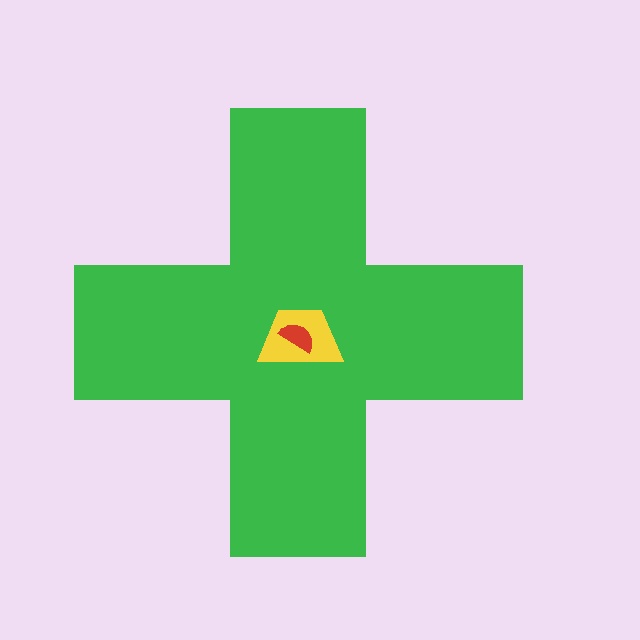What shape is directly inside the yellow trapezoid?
The red semicircle.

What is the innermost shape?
The red semicircle.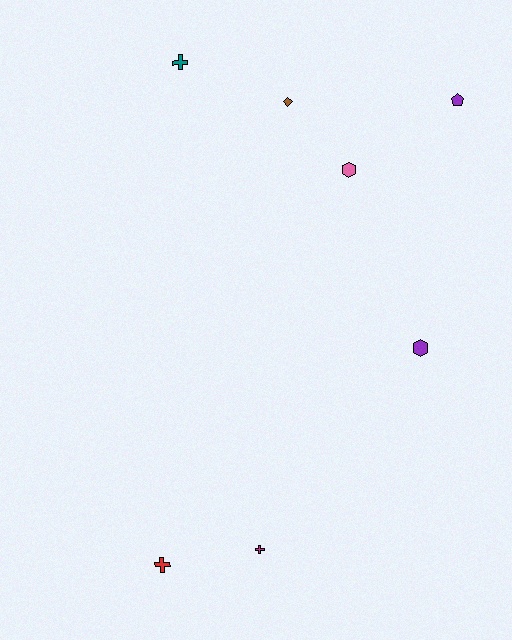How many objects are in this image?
There are 7 objects.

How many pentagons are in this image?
There is 1 pentagon.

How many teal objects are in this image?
There is 1 teal object.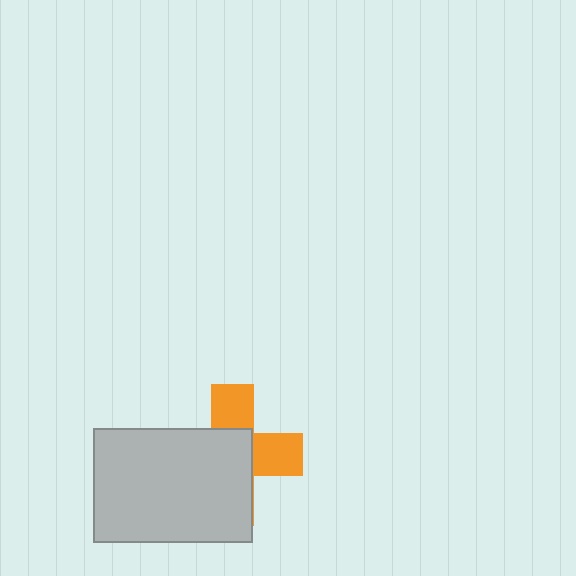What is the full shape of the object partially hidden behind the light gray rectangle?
The partially hidden object is an orange cross.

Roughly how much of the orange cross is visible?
A small part of it is visible (roughly 39%).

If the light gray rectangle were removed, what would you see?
You would see the complete orange cross.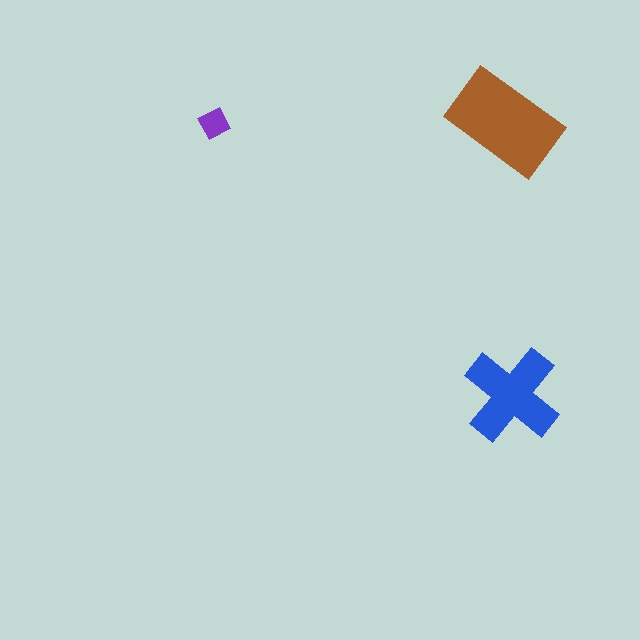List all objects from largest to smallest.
The brown rectangle, the blue cross, the purple diamond.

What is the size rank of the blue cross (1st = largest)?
2nd.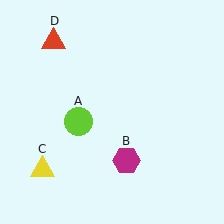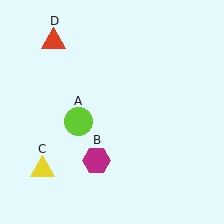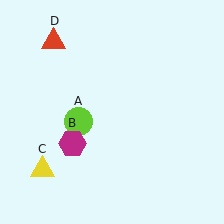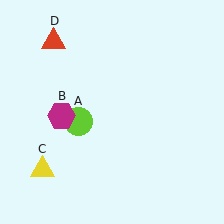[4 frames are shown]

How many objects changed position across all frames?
1 object changed position: magenta hexagon (object B).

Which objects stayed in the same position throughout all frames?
Lime circle (object A) and yellow triangle (object C) and red triangle (object D) remained stationary.